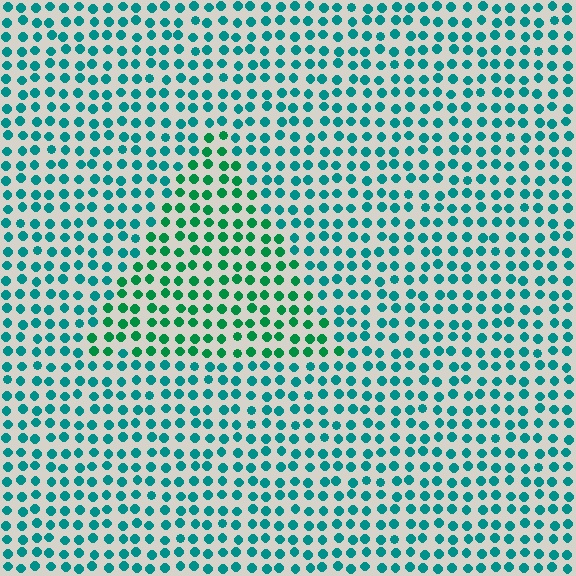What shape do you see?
I see a triangle.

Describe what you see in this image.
The image is filled with small teal elements in a uniform arrangement. A triangle-shaped region is visible where the elements are tinted to a slightly different hue, forming a subtle color boundary.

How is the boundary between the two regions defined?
The boundary is defined purely by a slight shift in hue (about 31 degrees). Spacing, size, and orientation are identical on both sides.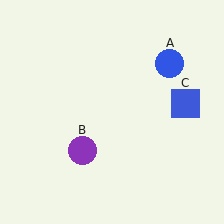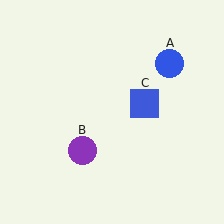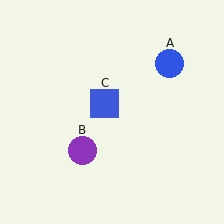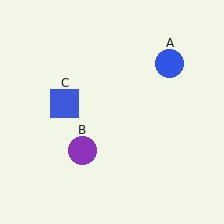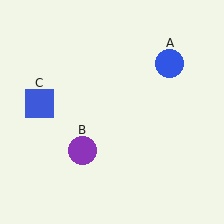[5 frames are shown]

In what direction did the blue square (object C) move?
The blue square (object C) moved left.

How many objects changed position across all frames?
1 object changed position: blue square (object C).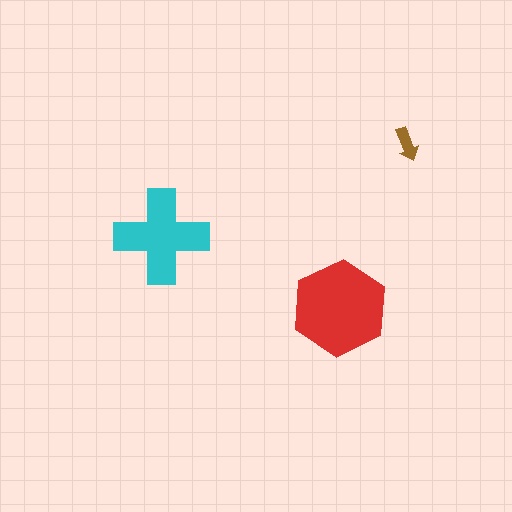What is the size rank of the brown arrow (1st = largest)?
3rd.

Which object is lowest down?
The red hexagon is bottommost.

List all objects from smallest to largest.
The brown arrow, the cyan cross, the red hexagon.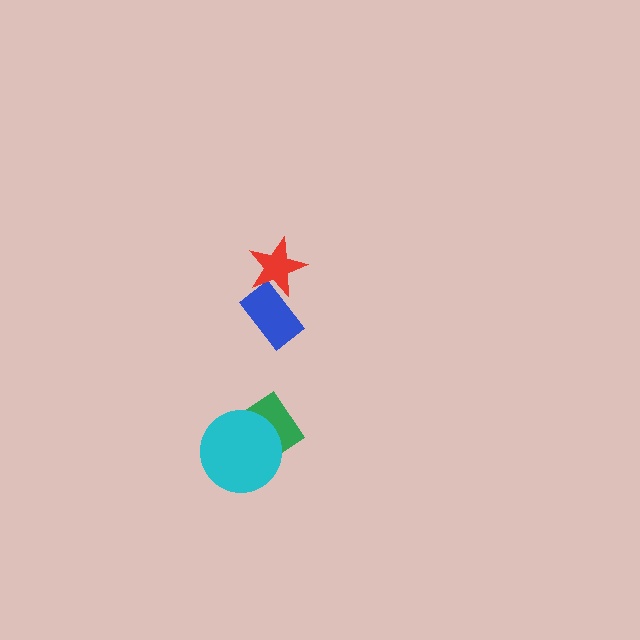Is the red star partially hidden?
No, no other shape covers it.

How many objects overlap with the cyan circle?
1 object overlaps with the cyan circle.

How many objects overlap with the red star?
1 object overlaps with the red star.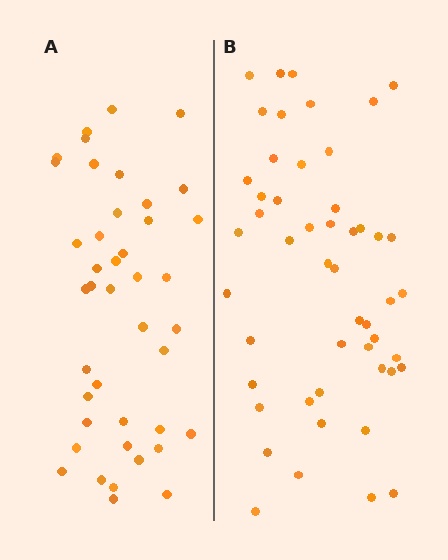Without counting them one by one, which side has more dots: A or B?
Region B (the right region) has more dots.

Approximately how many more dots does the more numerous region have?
Region B has roughly 8 or so more dots than region A.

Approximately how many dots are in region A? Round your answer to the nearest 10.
About 40 dots. (The exact count is 42, which rounds to 40.)